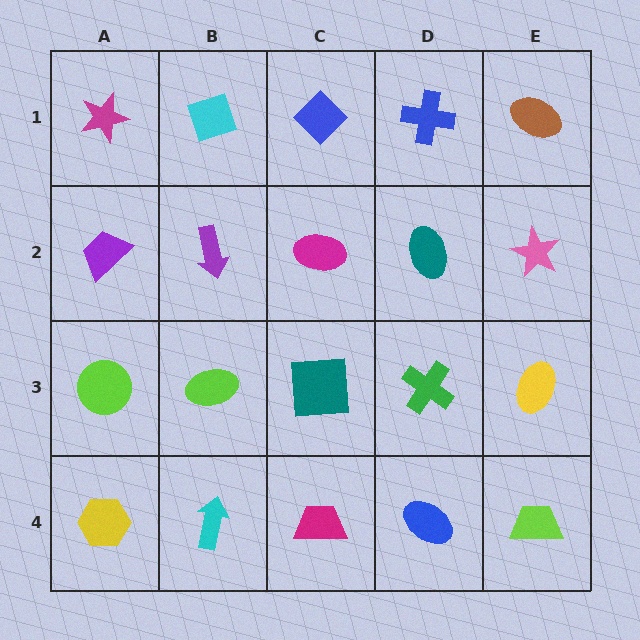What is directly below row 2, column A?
A lime circle.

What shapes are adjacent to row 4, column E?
A yellow ellipse (row 3, column E), a blue ellipse (row 4, column D).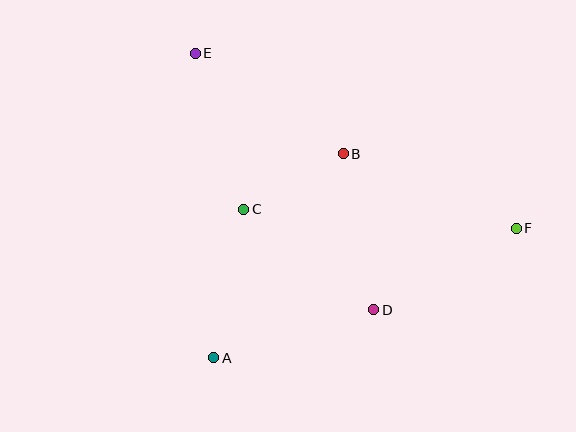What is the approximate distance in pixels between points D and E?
The distance between D and E is approximately 313 pixels.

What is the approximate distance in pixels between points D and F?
The distance between D and F is approximately 164 pixels.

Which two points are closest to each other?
Points B and C are closest to each other.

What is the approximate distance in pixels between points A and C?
The distance between A and C is approximately 152 pixels.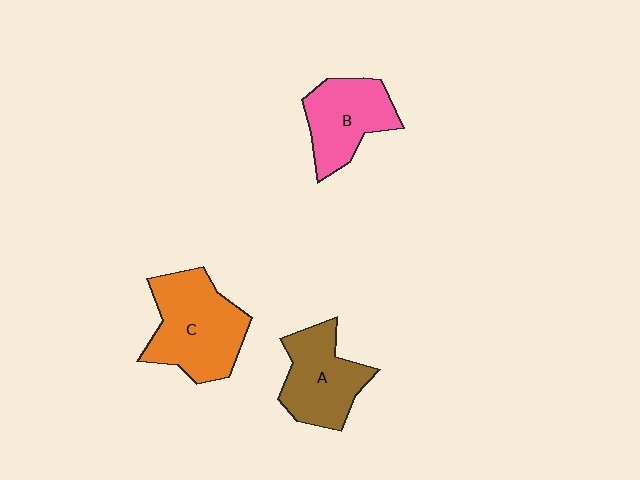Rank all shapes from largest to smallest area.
From largest to smallest: C (orange), A (brown), B (pink).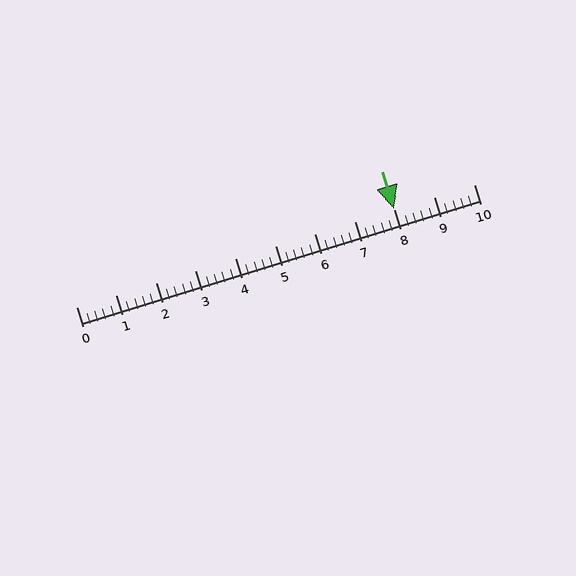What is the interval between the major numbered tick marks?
The major tick marks are spaced 1 units apart.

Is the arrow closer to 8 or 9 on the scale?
The arrow is closer to 8.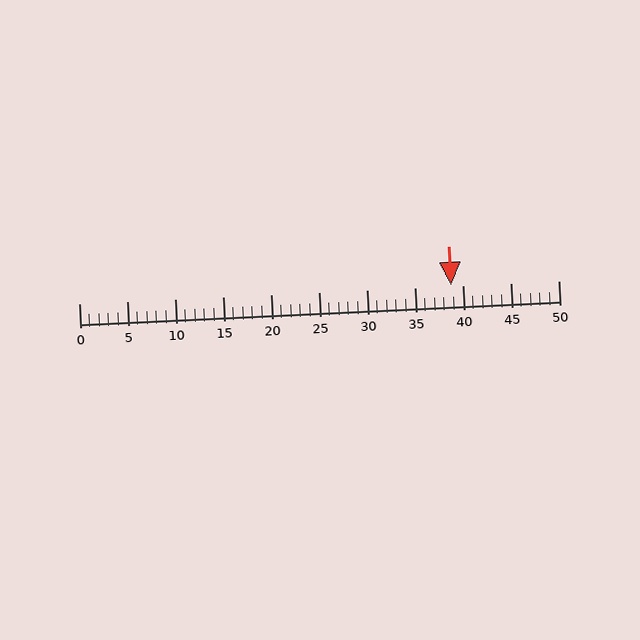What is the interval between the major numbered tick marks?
The major tick marks are spaced 5 units apart.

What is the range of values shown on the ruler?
The ruler shows values from 0 to 50.